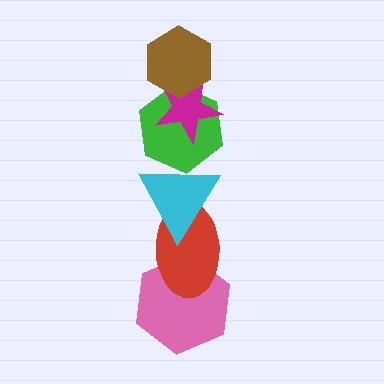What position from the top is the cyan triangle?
The cyan triangle is 4th from the top.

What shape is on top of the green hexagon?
The magenta star is on top of the green hexagon.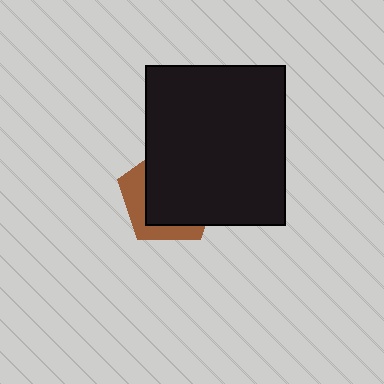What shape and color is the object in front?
The object in front is a black rectangle.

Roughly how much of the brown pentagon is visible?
A small part of it is visible (roughly 32%).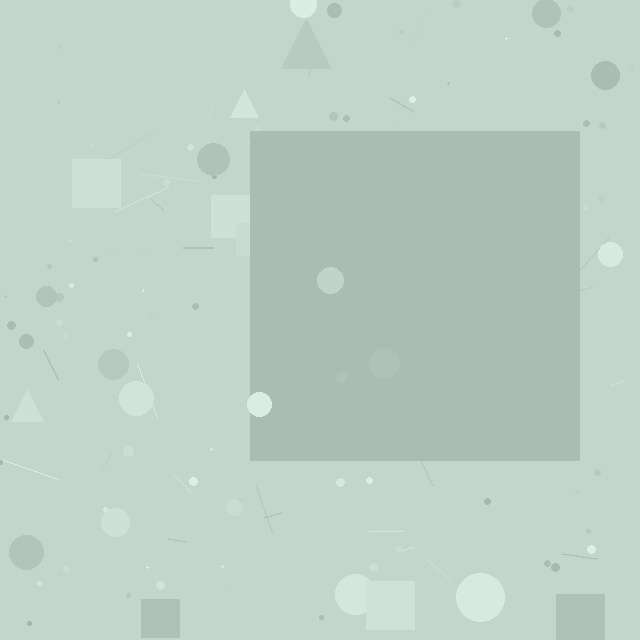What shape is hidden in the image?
A square is hidden in the image.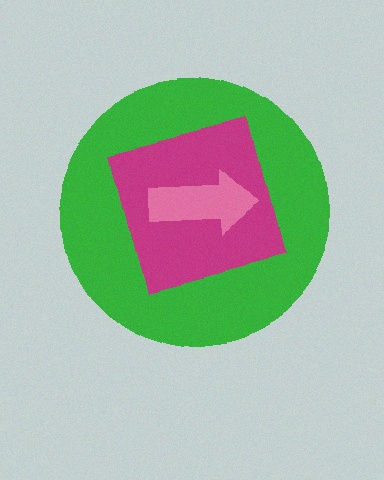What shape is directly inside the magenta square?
The pink arrow.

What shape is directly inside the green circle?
The magenta square.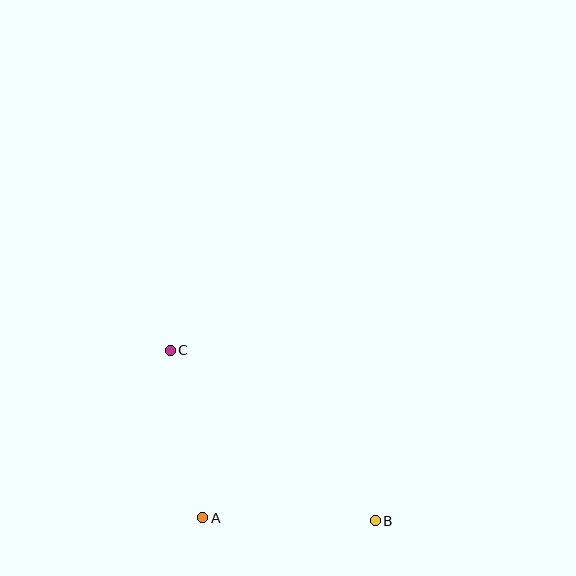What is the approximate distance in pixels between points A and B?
The distance between A and B is approximately 173 pixels.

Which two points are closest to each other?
Points A and C are closest to each other.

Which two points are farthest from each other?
Points B and C are farthest from each other.